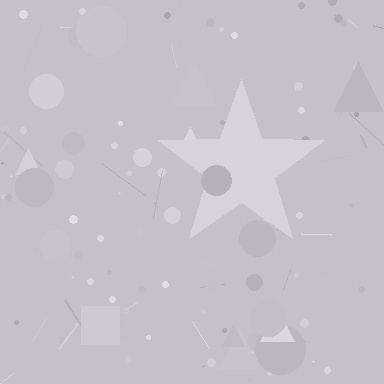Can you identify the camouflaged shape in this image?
The camouflaged shape is a star.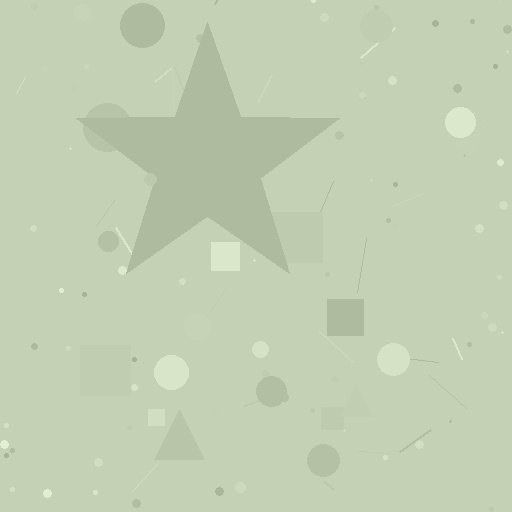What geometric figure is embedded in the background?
A star is embedded in the background.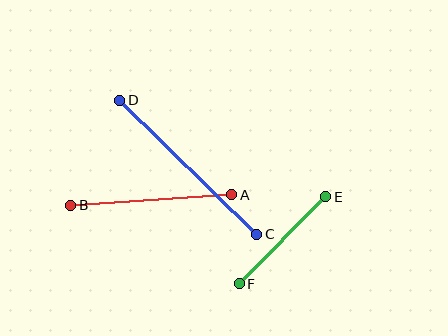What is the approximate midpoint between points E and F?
The midpoint is at approximately (282, 240) pixels.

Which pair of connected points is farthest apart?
Points C and D are farthest apart.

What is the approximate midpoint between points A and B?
The midpoint is at approximately (151, 200) pixels.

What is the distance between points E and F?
The distance is approximately 123 pixels.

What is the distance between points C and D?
The distance is approximately 192 pixels.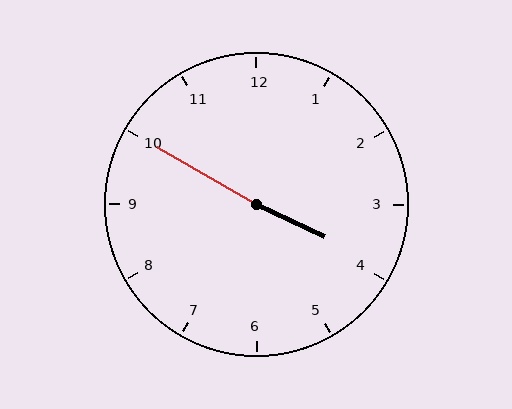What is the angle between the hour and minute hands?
Approximately 175 degrees.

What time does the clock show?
3:50.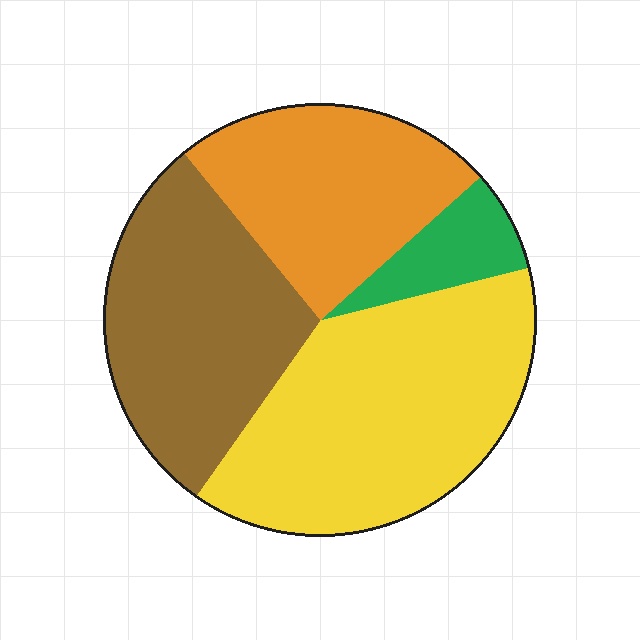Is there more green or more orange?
Orange.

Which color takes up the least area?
Green, at roughly 10%.